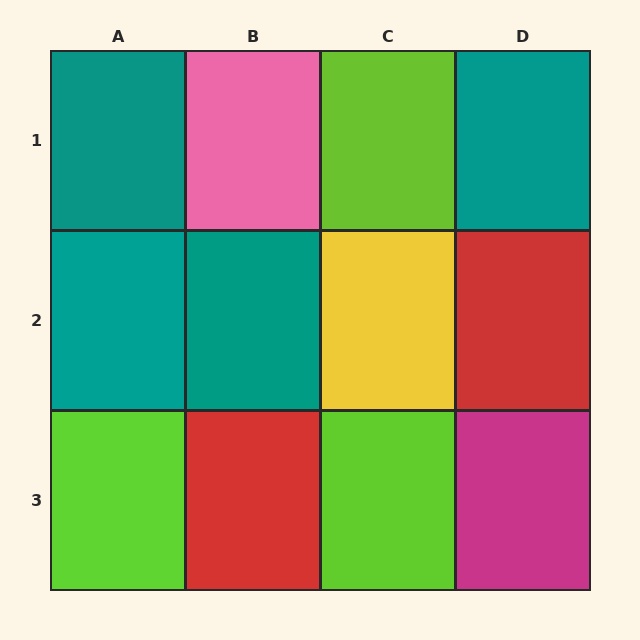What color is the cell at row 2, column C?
Yellow.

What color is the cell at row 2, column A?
Teal.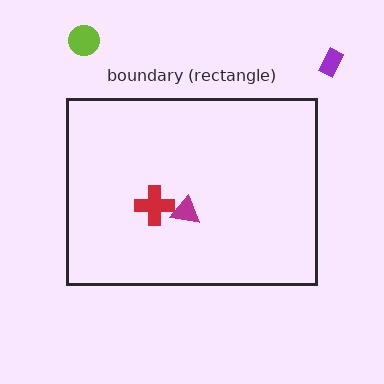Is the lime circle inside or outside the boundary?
Outside.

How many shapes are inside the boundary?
2 inside, 2 outside.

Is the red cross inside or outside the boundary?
Inside.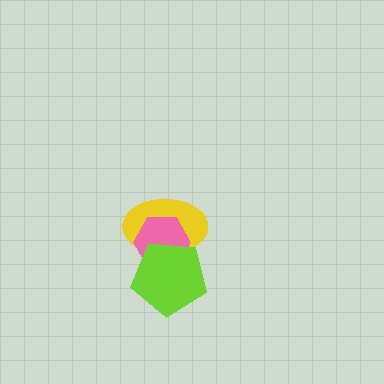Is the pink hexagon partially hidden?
Yes, it is partially covered by another shape.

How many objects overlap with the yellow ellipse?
2 objects overlap with the yellow ellipse.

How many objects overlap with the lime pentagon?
2 objects overlap with the lime pentagon.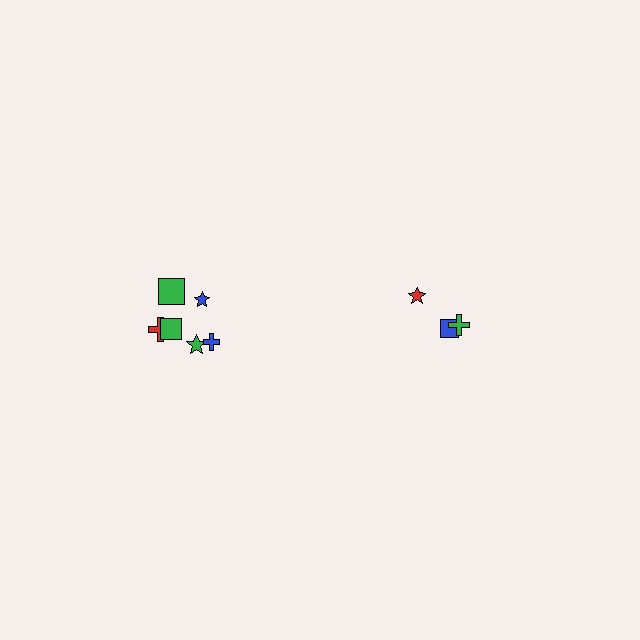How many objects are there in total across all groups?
There are 9 objects.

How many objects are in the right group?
There are 3 objects.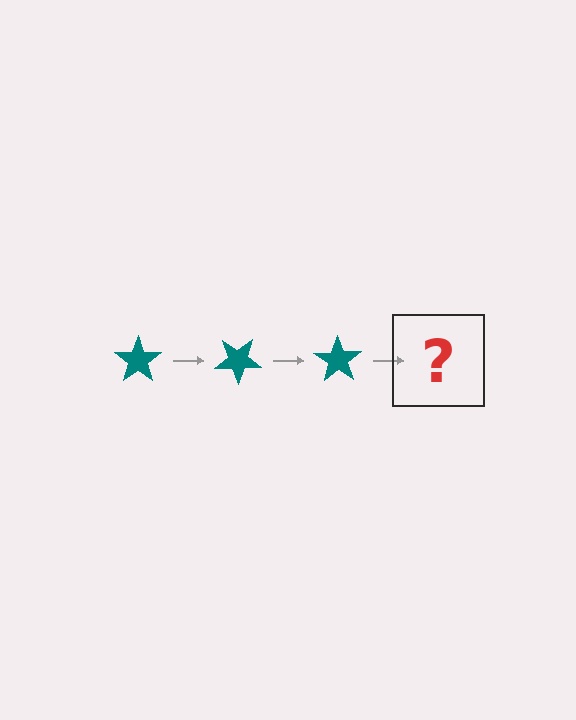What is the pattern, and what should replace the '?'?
The pattern is that the star rotates 35 degrees each step. The '?' should be a teal star rotated 105 degrees.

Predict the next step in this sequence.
The next step is a teal star rotated 105 degrees.